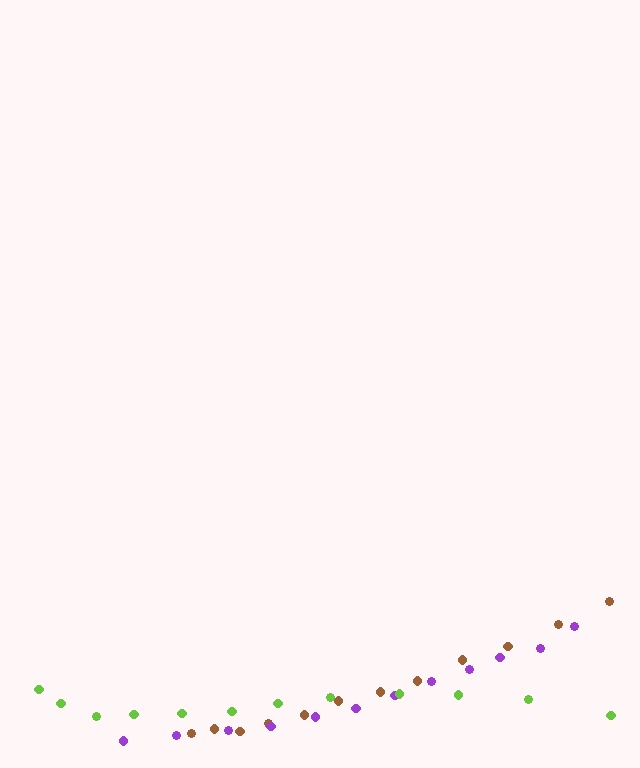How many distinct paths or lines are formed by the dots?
There are 3 distinct paths.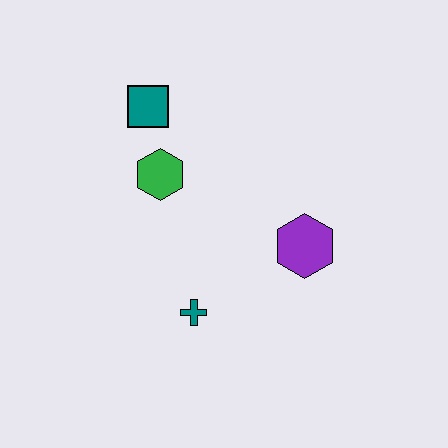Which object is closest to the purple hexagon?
The teal cross is closest to the purple hexagon.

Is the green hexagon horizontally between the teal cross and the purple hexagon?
No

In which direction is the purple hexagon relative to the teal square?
The purple hexagon is to the right of the teal square.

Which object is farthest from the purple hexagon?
The teal square is farthest from the purple hexagon.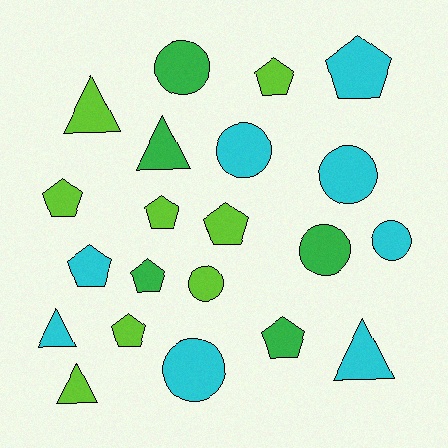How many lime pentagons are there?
There are 5 lime pentagons.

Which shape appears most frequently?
Pentagon, with 9 objects.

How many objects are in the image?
There are 21 objects.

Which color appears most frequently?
Lime, with 8 objects.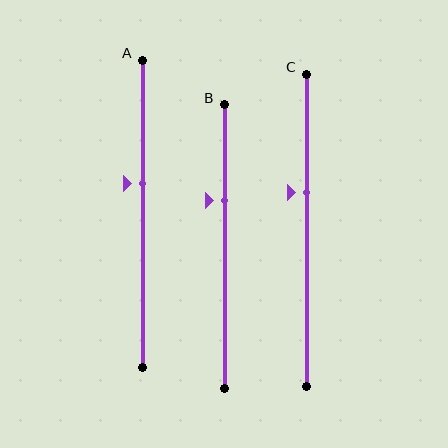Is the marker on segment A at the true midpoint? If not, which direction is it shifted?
No, the marker on segment A is shifted upward by about 10% of the segment length.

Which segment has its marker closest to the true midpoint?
Segment A has its marker closest to the true midpoint.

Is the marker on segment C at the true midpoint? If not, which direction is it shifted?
No, the marker on segment C is shifted upward by about 12% of the segment length.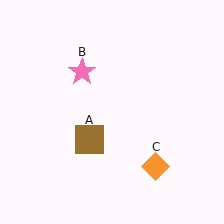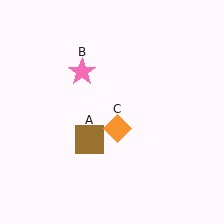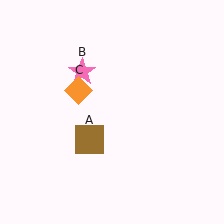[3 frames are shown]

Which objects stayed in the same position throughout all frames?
Brown square (object A) and pink star (object B) remained stationary.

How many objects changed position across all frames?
1 object changed position: orange diamond (object C).